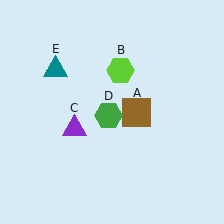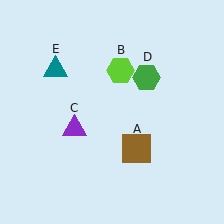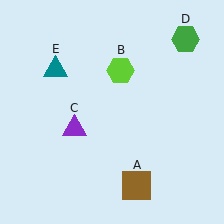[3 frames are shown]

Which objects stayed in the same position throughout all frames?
Lime hexagon (object B) and purple triangle (object C) and teal triangle (object E) remained stationary.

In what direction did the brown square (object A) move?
The brown square (object A) moved down.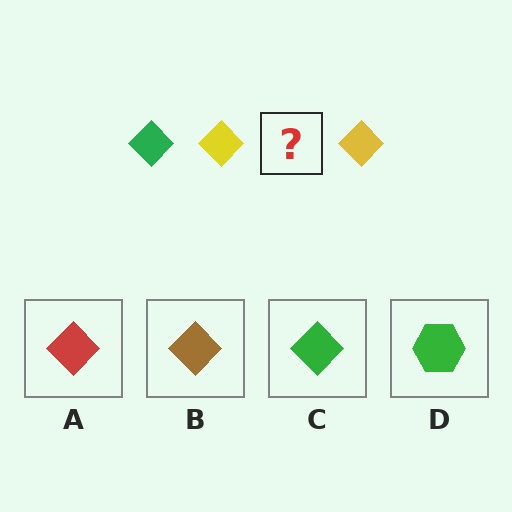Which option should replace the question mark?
Option C.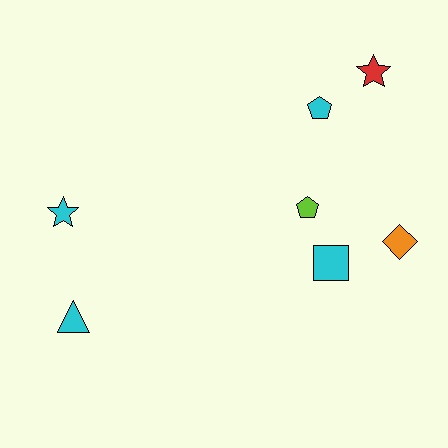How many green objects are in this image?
There are no green objects.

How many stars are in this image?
There are 2 stars.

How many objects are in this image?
There are 7 objects.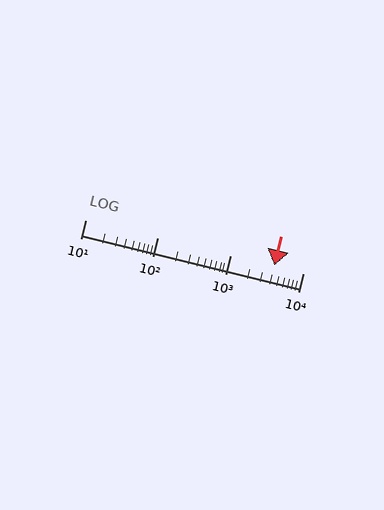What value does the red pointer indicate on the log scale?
The pointer indicates approximately 4000.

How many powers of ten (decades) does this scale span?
The scale spans 3 decades, from 10 to 10000.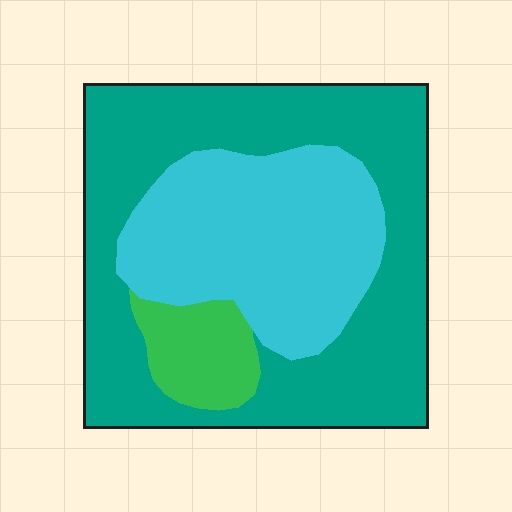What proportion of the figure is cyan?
Cyan takes up about one third (1/3) of the figure.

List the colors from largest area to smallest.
From largest to smallest: teal, cyan, green.